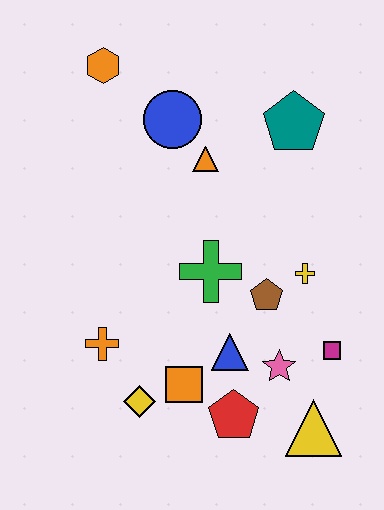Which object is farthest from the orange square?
The orange hexagon is farthest from the orange square.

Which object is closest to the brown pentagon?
The yellow cross is closest to the brown pentagon.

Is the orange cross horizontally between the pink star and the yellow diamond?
No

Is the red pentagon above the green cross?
No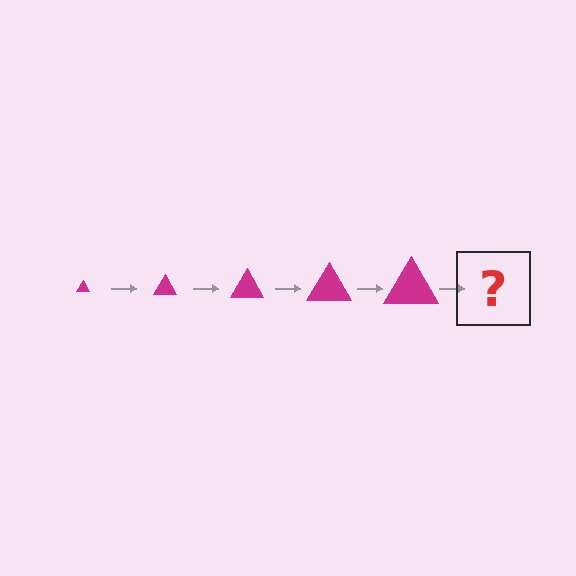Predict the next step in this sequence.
The next step is a magenta triangle, larger than the previous one.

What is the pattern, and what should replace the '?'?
The pattern is that the triangle gets progressively larger each step. The '?' should be a magenta triangle, larger than the previous one.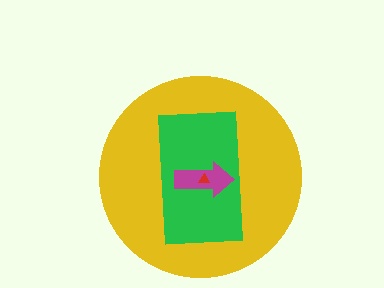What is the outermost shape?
The yellow circle.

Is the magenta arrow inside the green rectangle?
Yes.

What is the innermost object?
The red triangle.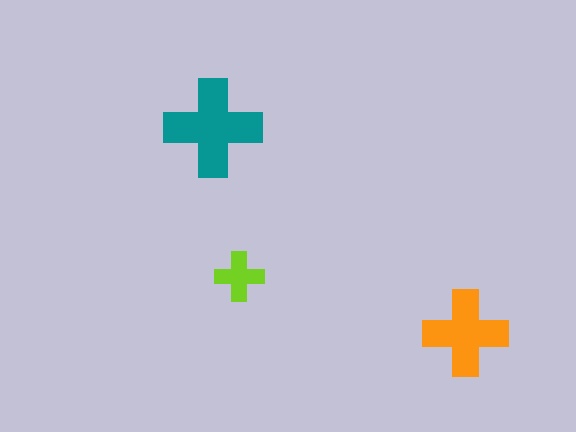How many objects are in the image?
There are 3 objects in the image.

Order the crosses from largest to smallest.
the teal one, the orange one, the lime one.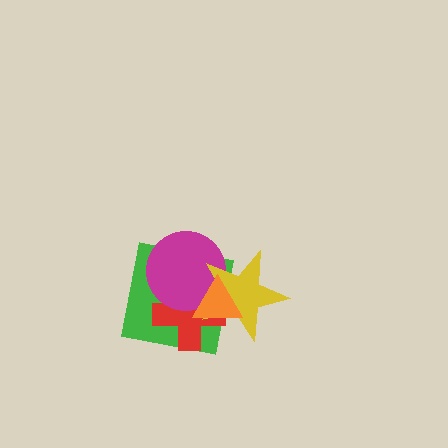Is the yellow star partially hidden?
Yes, it is partially covered by another shape.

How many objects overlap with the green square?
4 objects overlap with the green square.